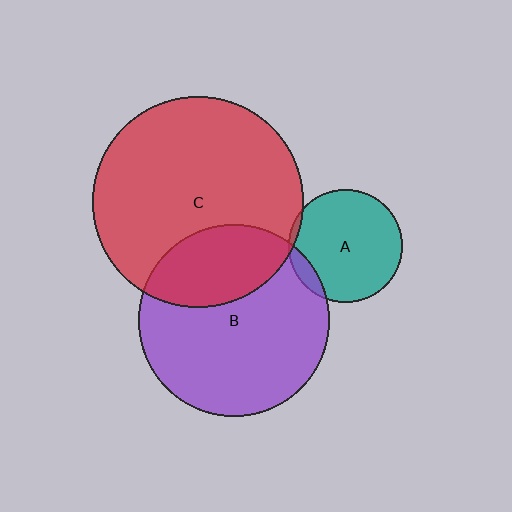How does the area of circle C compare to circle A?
Approximately 3.5 times.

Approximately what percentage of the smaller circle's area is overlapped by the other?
Approximately 10%.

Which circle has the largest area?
Circle C (red).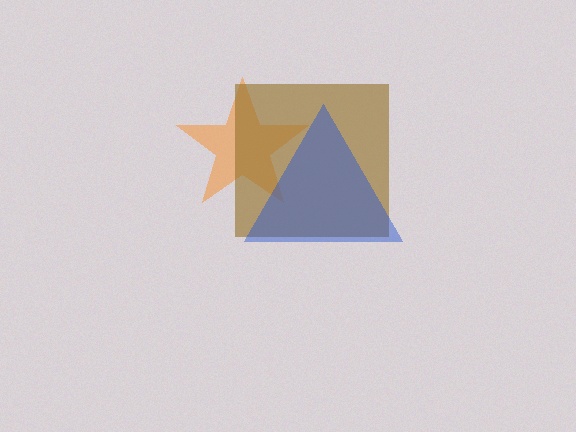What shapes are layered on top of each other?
The layered shapes are: an orange star, a brown square, a blue triangle.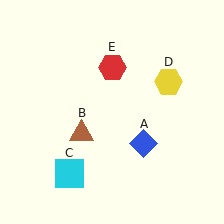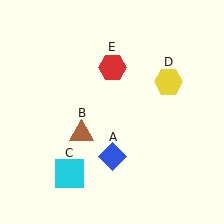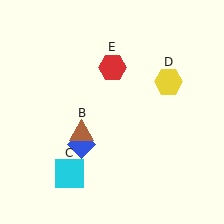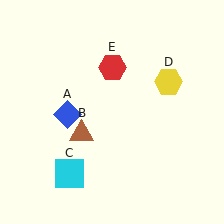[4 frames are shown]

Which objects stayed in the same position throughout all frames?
Brown triangle (object B) and cyan square (object C) and yellow hexagon (object D) and red hexagon (object E) remained stationary.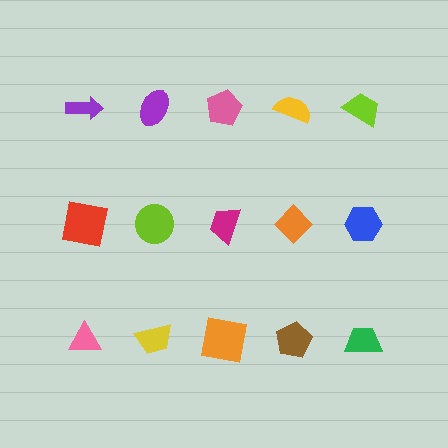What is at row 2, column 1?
A red square.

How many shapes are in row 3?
5 shapes.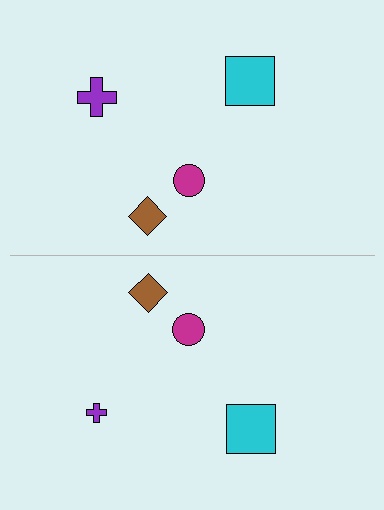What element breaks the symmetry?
The purple cross on the bottom side has a different size than its mirror counterpart.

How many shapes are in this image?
There are 8 shapes in this image.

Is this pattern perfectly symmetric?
No, the pattern is not perfectly symmetric. The purple cross on the bottom side has a different size than its mirror counterpart.